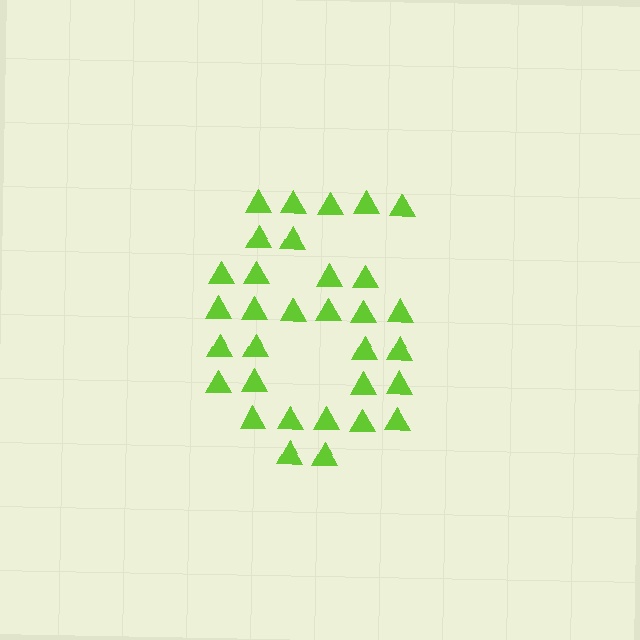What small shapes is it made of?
It is made of small triangles.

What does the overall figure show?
The overall figure shows the digit 6.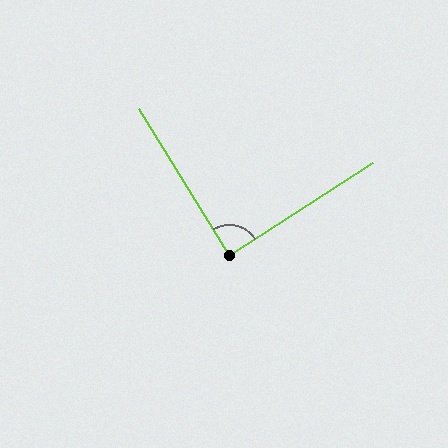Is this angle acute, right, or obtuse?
It is approximately a right angle.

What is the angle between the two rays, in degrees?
Approximately 89 degrees.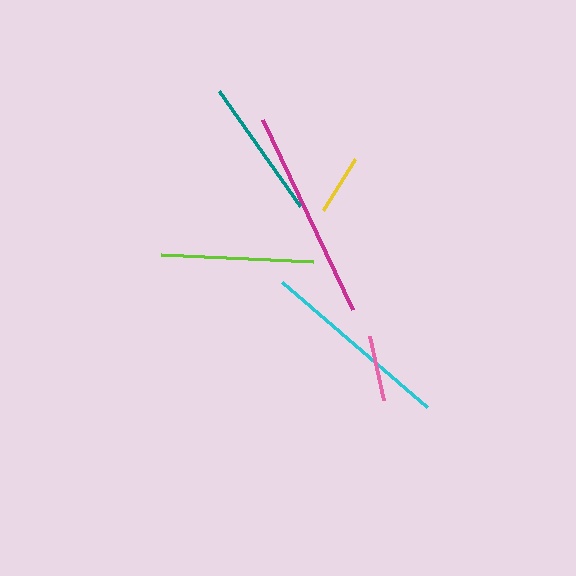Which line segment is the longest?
The magenta line is the longest at approximately 210 pixels.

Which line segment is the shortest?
The yellow line is the shortest at approximately 60 pixels.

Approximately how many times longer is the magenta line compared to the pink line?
The magenta line is approximately 3.2 times the length of the pink line.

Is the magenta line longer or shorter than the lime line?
The magenta line is longer than the lime line.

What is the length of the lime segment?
The lime segment is approximately 153 pixels long.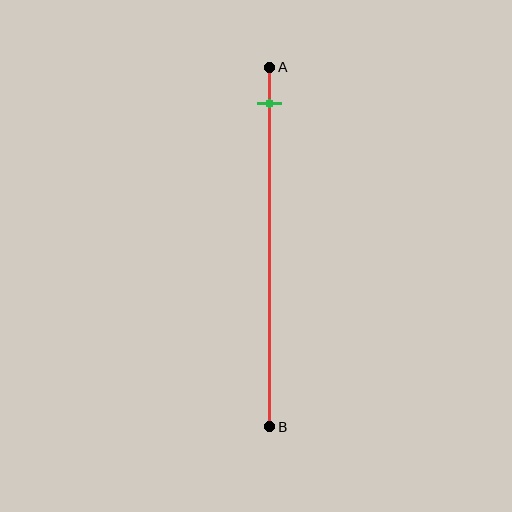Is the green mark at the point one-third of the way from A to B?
No, the mark is at about 10% from A, not at the 33% one-third point.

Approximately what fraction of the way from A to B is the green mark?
The green mark is approximately 10% of the way from A to B.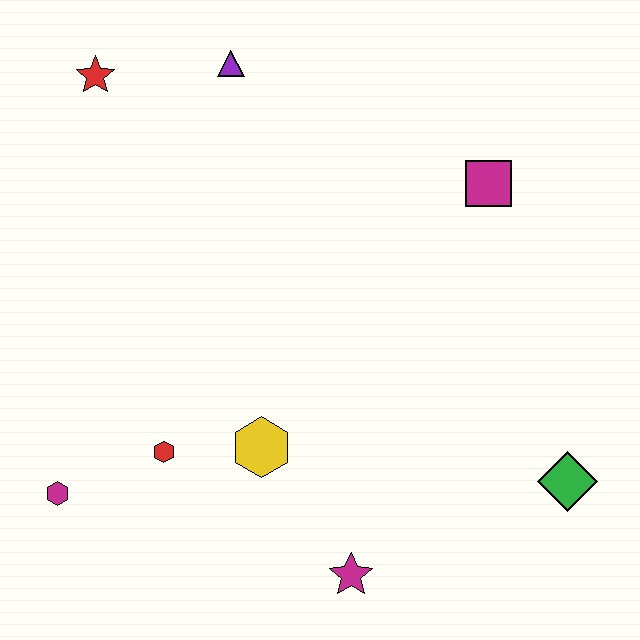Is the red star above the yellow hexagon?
Yes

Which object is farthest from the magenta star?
The red star is farthest from the magenta star.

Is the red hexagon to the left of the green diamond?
Yes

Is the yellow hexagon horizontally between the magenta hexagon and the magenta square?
Yes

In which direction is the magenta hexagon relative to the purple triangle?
The magenta hexagon is below the purple triangle.